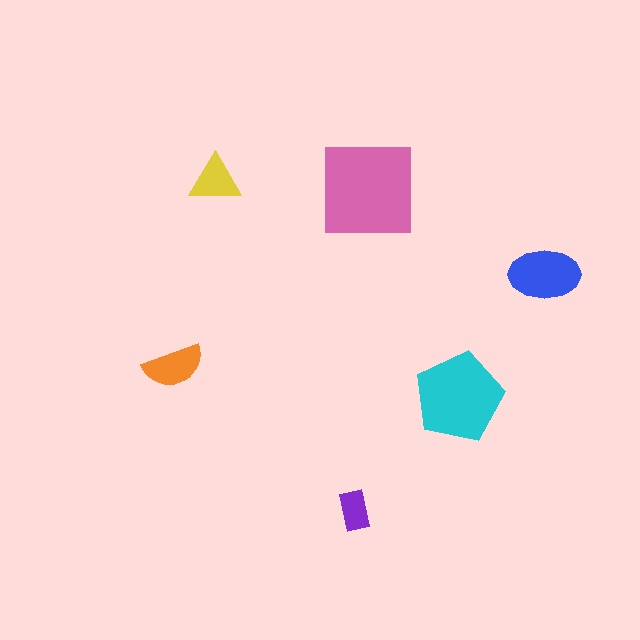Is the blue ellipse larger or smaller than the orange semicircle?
Larger.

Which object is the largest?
The pink square.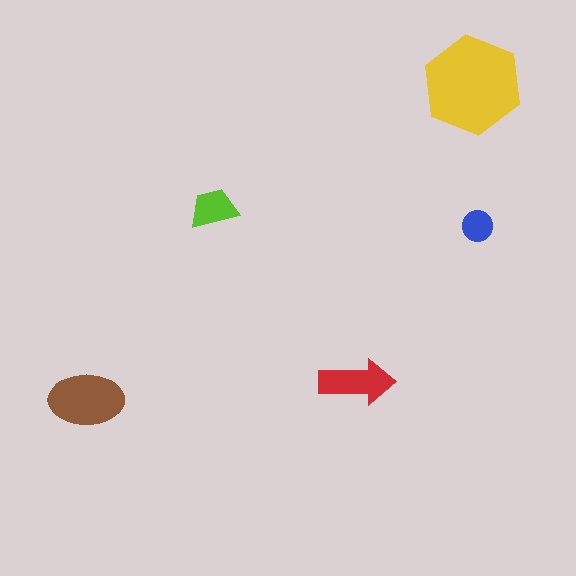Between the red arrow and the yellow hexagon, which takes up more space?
The yellow hexagon.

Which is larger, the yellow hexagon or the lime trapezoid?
The yellow hexagon.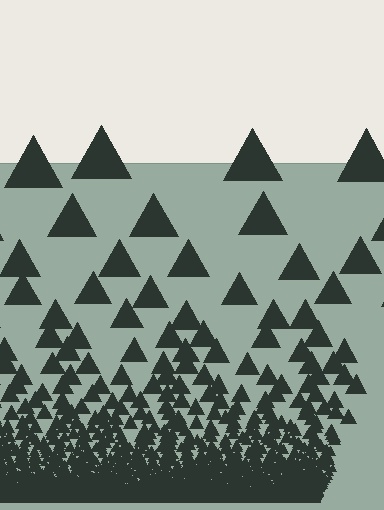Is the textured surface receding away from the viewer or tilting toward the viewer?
The surface appears to tilt toward the viewer. Texture elements get larger and sparser toward the top.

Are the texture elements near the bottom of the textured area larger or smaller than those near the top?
Smaller. The gradient is inverted — elements near the bottom are smaller and denser.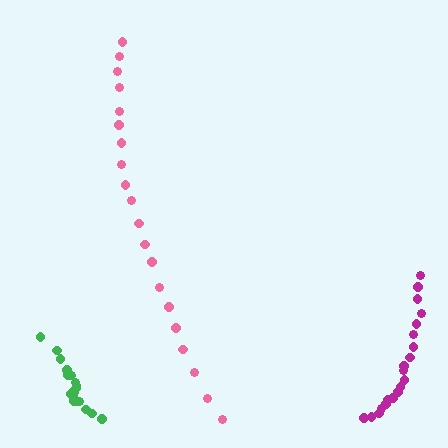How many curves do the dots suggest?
There are 3 distinct paths.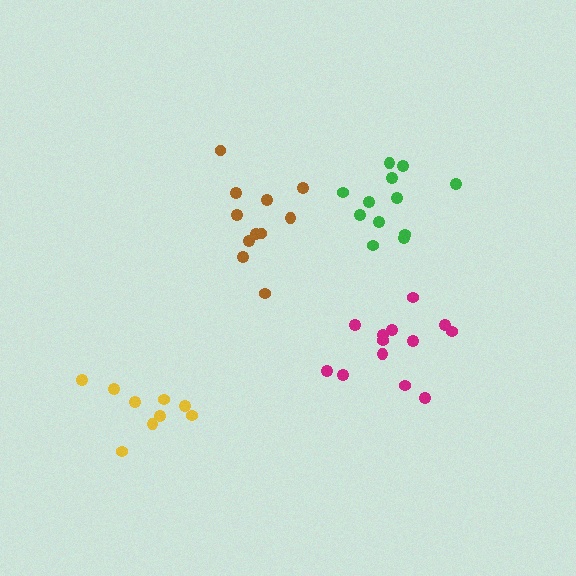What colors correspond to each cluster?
The clusters are colored: green, yellow, brown, magenta.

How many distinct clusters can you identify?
There are 4 distinct clusters.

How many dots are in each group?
Group 1: 12 dots, Group 2: 9 dots, Group 3: 11 dots, Group 4: 13 dots (45 total).